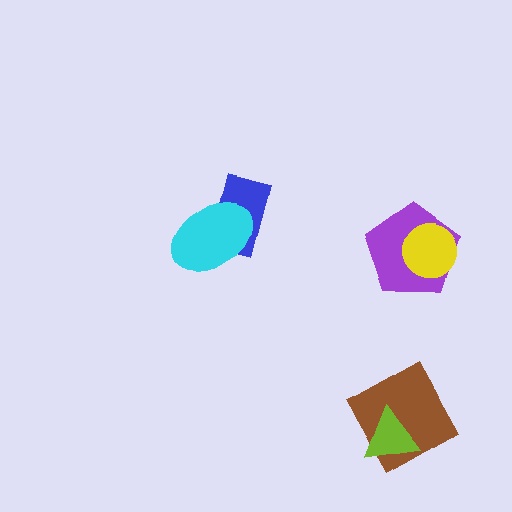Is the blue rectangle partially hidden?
Yes, it is partially covered by another shape.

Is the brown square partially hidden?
Yes, it is partially covered by another shape.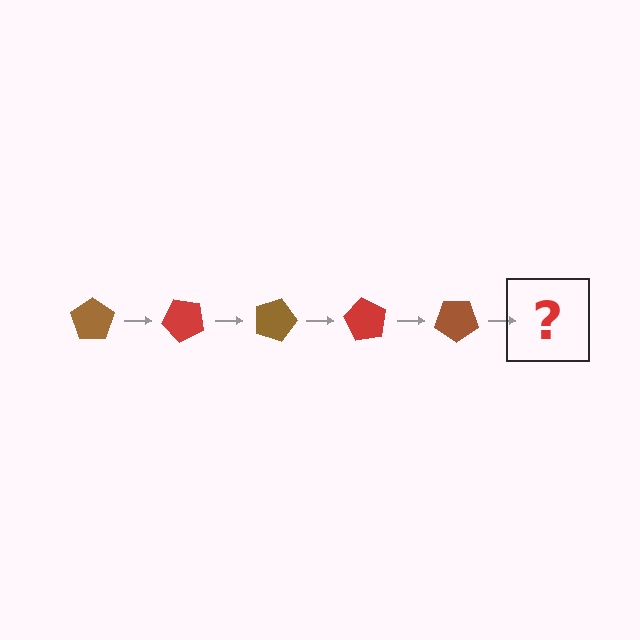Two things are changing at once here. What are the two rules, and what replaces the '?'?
The two rules are that it rotates 45 degrees each step and the color cycles through brown and red. The '?' should be a red pentagon, rotated 225 degrees from the start.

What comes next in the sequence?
The next element should be a red pentagon, rotated 225 degrees from the start.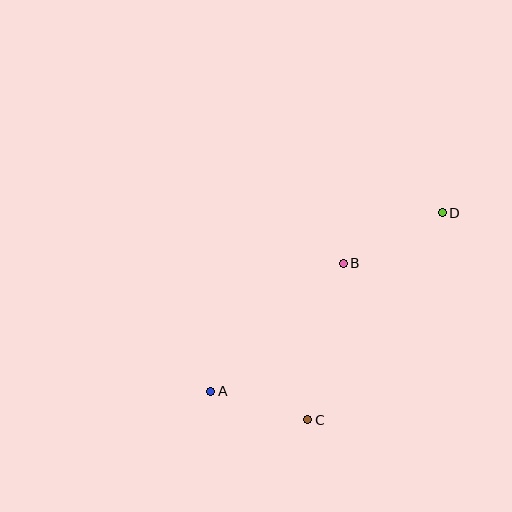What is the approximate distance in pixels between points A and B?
The distance between A and B is approximately 184 pixels.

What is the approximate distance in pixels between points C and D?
The distance between C and D is approximately 247 pixels.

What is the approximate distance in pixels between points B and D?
The distance between B and D is approximately 111 pixels.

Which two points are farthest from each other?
Points A and D are farthest from each other.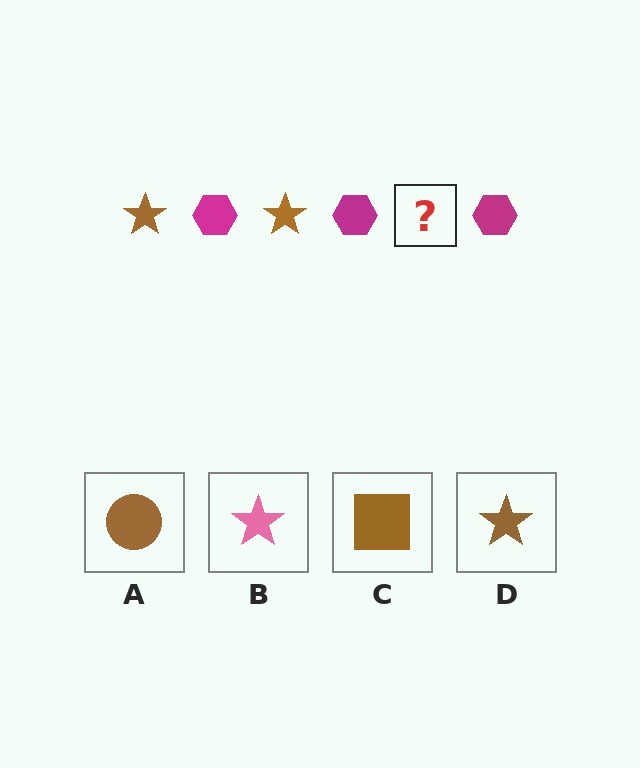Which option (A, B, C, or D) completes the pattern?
D.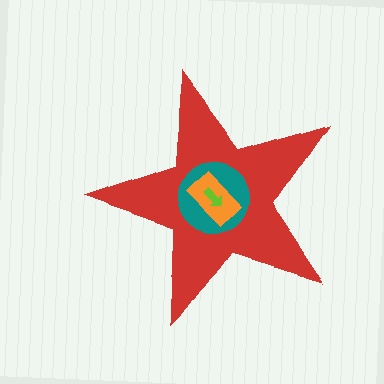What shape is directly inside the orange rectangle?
The lime arrow.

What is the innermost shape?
The lime arrow.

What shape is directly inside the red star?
The teal circle.